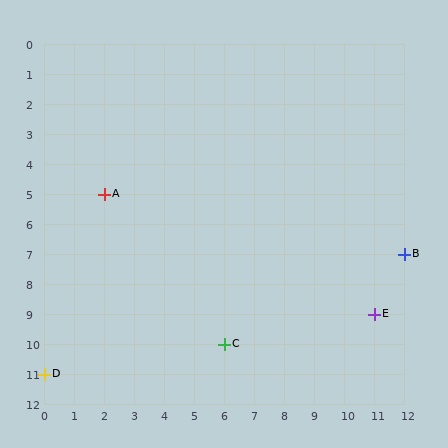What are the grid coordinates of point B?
Point B is at grid coordinates (12, 7).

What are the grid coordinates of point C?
Point C is at grid coordinates (6, 10).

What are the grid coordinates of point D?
Point D is at grid coordinates (0, 11).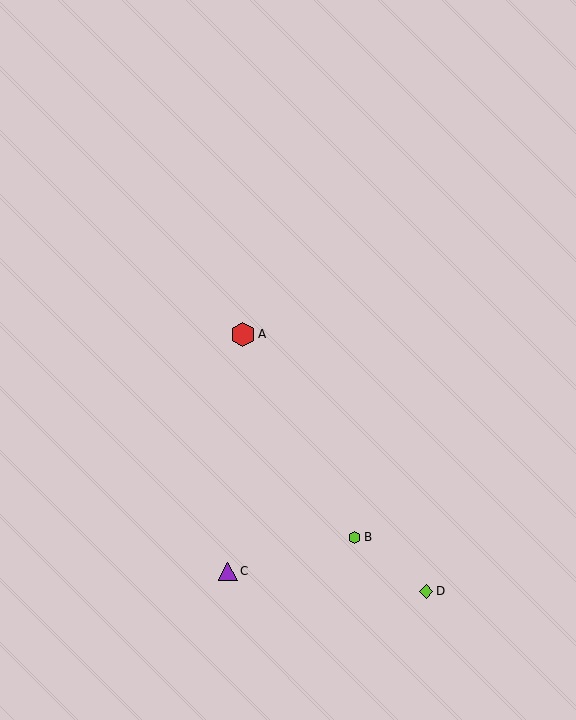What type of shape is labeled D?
Shape D is a lime diamond.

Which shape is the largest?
The red hexagon (labeled A) is the largest.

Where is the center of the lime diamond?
The center of the lime diamond is at (426, 591).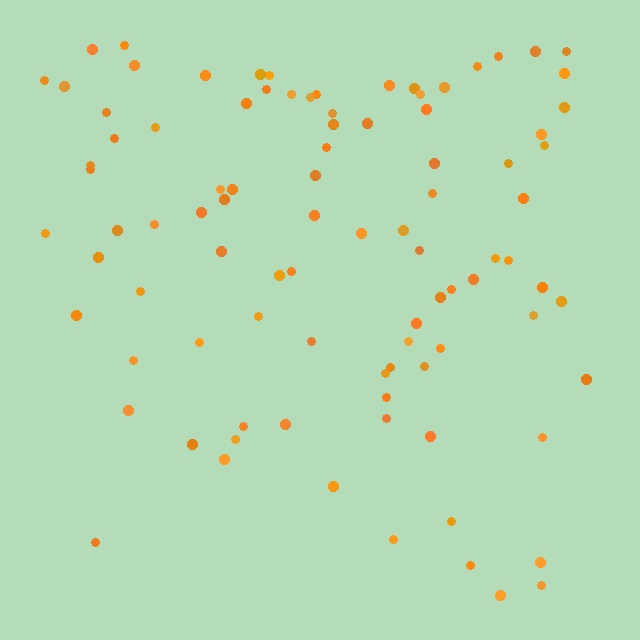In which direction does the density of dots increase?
From bottom to top, with the top side densest.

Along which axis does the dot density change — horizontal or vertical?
Vertical.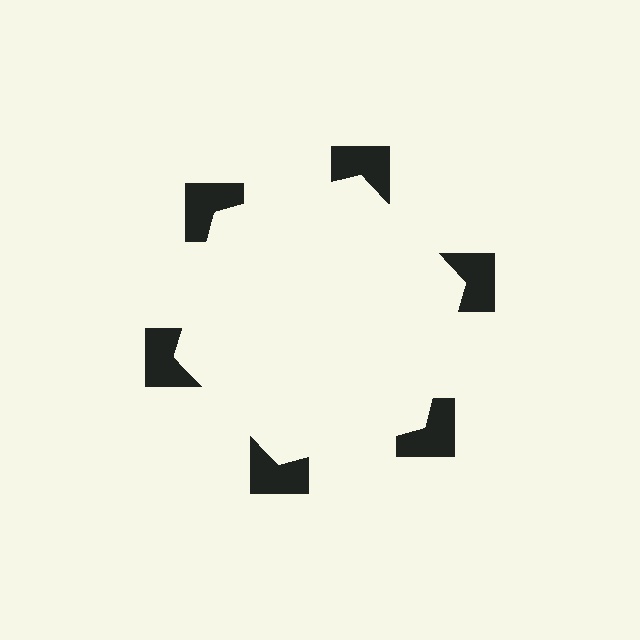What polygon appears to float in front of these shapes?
An illusory hexagon — its edges are inferred from the aligned wedge cuts in the notched squares, not physically drawn.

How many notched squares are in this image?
There are 6 — one at each vertex of the illusory hexagon.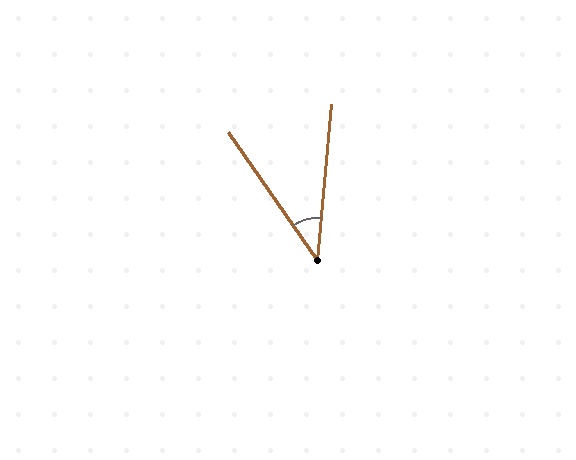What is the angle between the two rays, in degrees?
Approximately 40 degrees.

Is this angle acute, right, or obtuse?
It is acute.